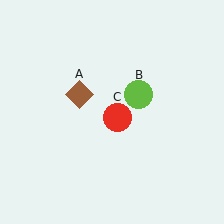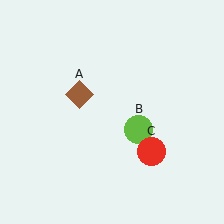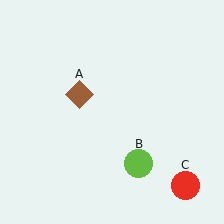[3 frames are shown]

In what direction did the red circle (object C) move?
The red circle (object C) moved down and to the right.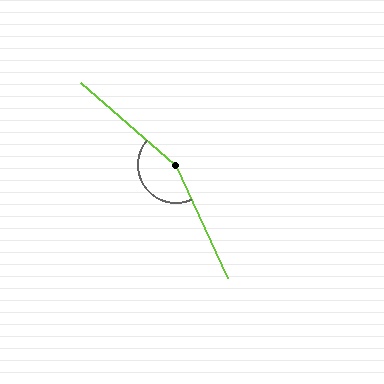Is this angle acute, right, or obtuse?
It is obtuse.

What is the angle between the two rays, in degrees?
Approximately 155 degrees.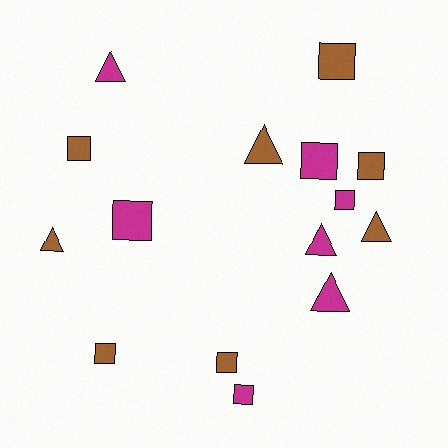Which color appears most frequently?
Brown, with 8 objects.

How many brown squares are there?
There are 5 brown squares.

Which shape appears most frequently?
Square, with 9 objects.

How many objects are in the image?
There are 15 objects.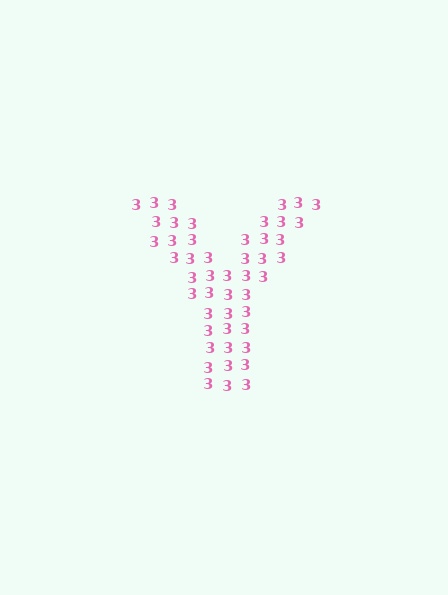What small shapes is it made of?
It is made of small digit 3's.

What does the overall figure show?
The overall figure shows the letter Y.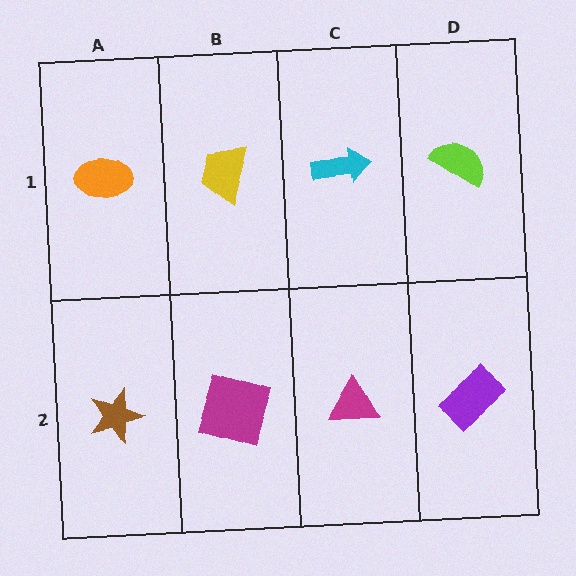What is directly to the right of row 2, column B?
A magenta triangle.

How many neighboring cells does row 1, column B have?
3.